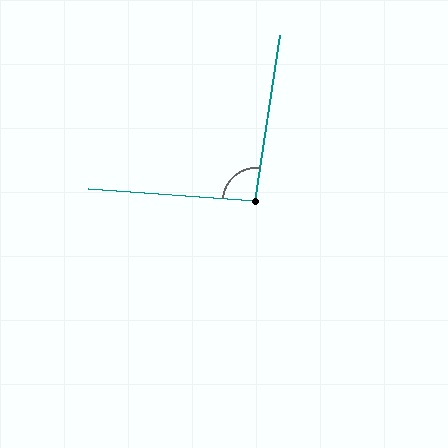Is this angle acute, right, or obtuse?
It is approximately a right angle.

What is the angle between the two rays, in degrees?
Approximately 95 degrees.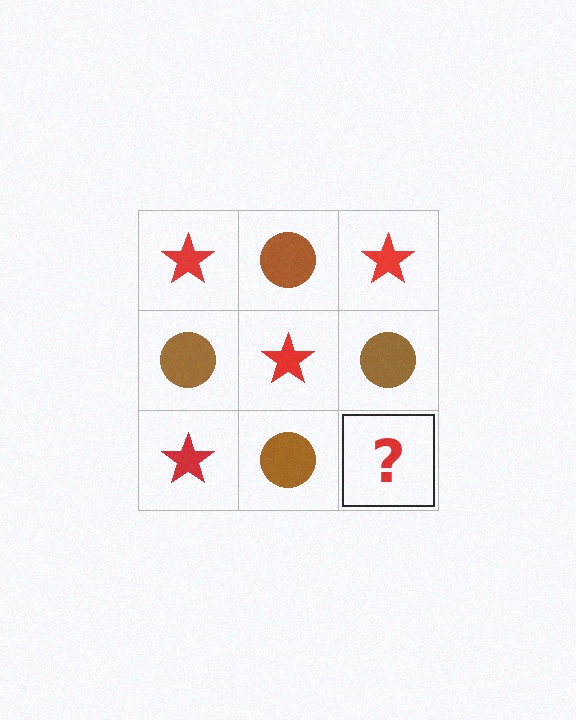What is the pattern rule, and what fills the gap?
The rule is that it alternates red star and brown circle in a checkerboard pattern. The gap should be filled with a red star.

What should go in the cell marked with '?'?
The missing cell should contain a red star.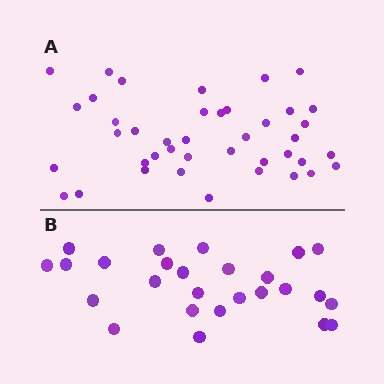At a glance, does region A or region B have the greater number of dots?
Region A (the top region) has more dots.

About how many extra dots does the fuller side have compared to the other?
Region A has approximately 15 more dots than region B.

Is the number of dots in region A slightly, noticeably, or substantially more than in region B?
Region A has substantially more. The ratio is roughly 1.6 to 1.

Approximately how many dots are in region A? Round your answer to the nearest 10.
About 40 dots. (The exact count is 41, which rounds to 40.)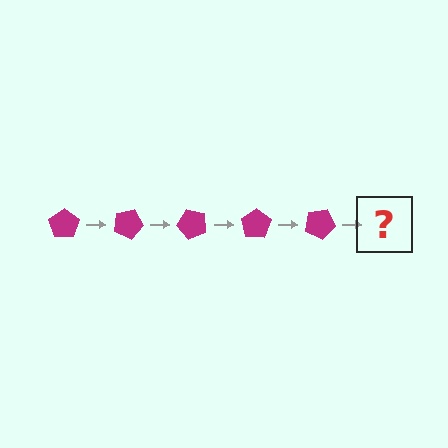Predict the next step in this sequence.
The next step is a magenta pentagon rotated 125 degrees.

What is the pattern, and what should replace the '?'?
The pattern is that the pentagon rotates 25 degrees each step. The '?' should be a magenta pentagon rotated 125 degrees.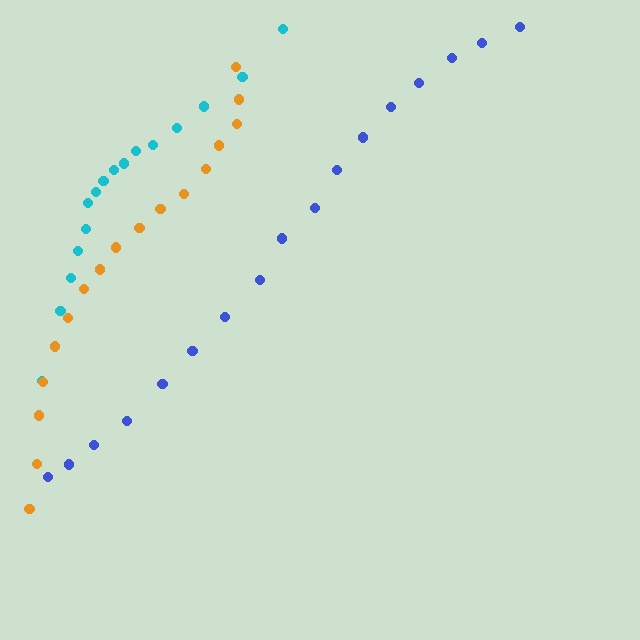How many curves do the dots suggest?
There are 3 distinct paths.